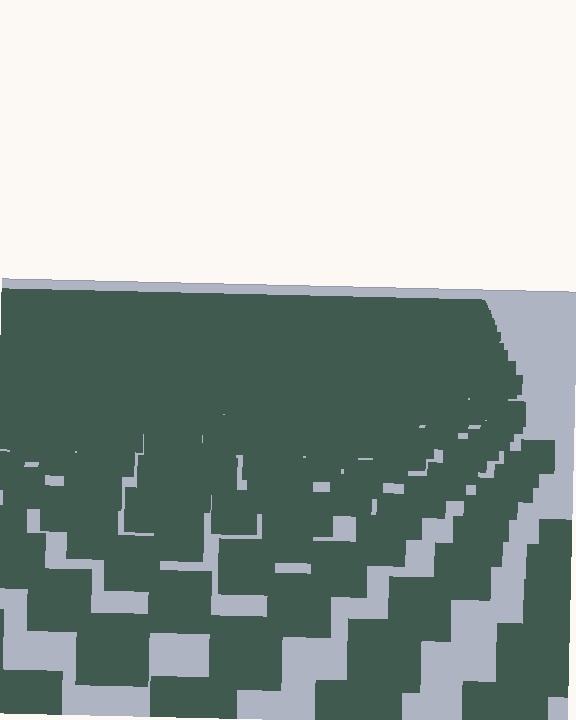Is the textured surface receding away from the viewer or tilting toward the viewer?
The surface is receding away from the viewer. Texture elements get smaller and denser toward the top.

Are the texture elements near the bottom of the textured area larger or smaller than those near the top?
Larger. Near the bottom, elements are closer to the viewer and appear at a bigger on-screen size.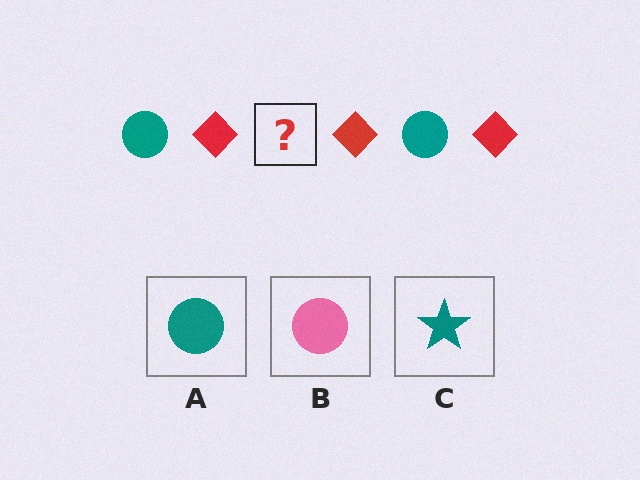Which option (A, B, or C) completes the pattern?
A.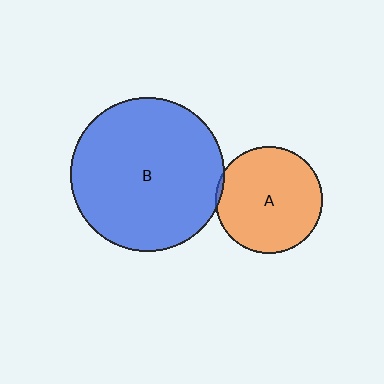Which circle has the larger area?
Circle B (blue).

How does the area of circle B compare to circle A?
Approximately 2.1 times.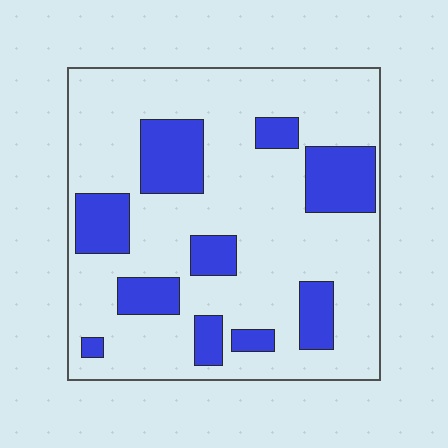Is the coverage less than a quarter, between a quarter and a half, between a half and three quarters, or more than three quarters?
Less than a quarter.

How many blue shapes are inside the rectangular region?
10.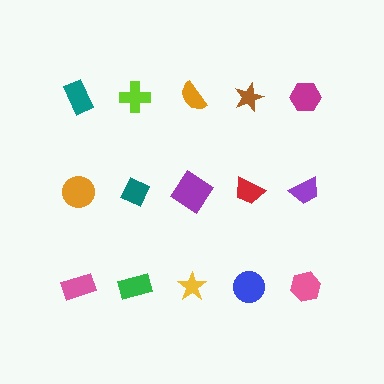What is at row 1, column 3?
An orange semicircle.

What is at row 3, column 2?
A green rectangle.